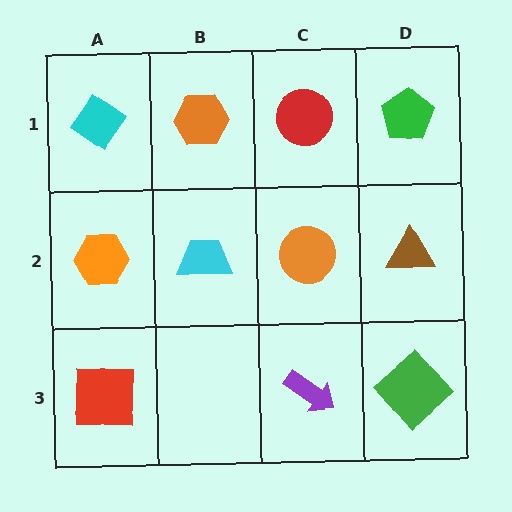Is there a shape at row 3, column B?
No, that cell is empty.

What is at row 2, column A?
An orange hexagon.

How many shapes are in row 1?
4 shapes.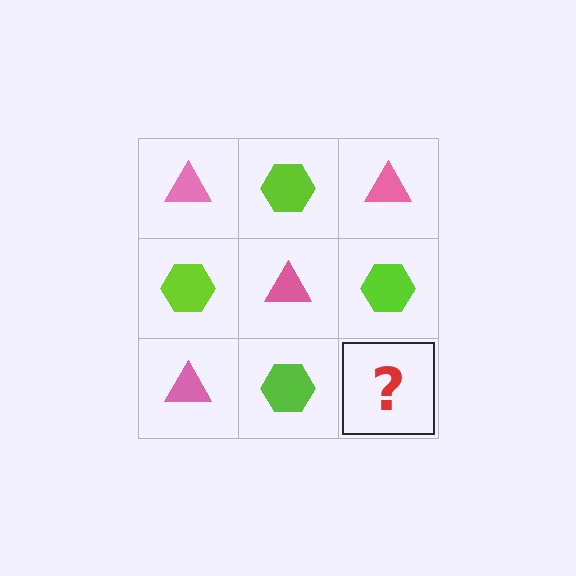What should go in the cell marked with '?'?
The missing cell should contain a pink triangle.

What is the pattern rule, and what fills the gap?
The rule is that it alternates pink triangle and lime hexagon in a checkerboard pattern. The gap should be filled with a pink triangle.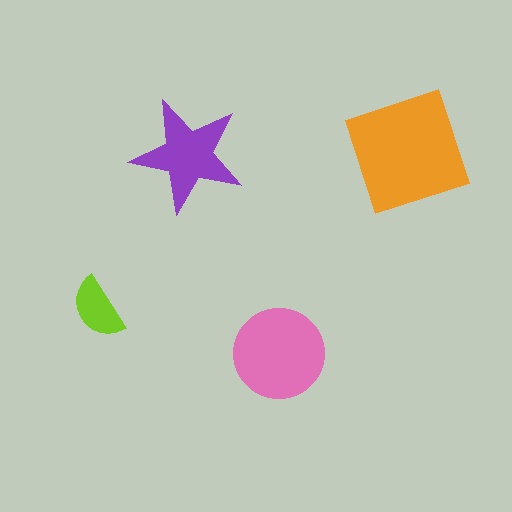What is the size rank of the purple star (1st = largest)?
3rd.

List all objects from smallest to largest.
The lime semicircle, the purple star, the pink circle, the orange square.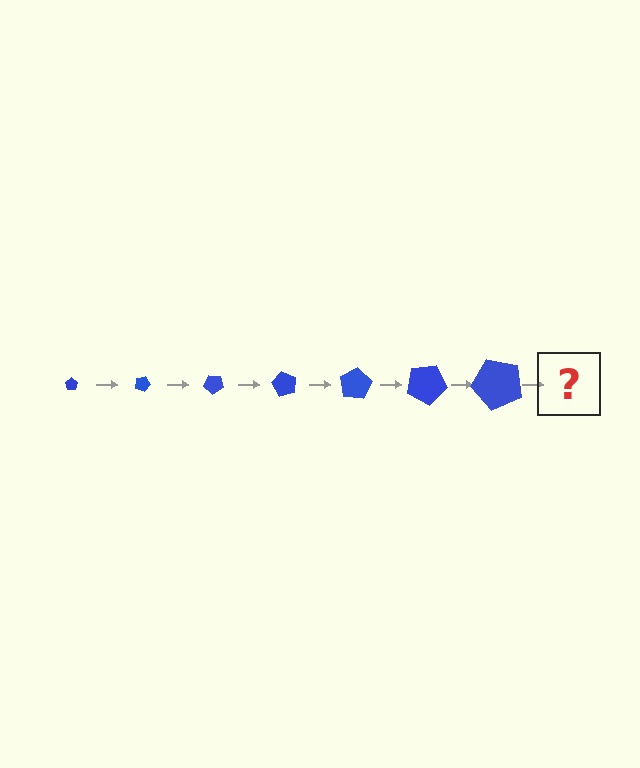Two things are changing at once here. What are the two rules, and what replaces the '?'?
The two rules are that the pentagon grows larger each step and it rotates 20 degrees each step. The '?' should be a pentagon, larger than the previous one and rotated 140 degrees from the start.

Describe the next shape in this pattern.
It should be a pentagon, larger than the previous one and rotated 140 degrees from the start.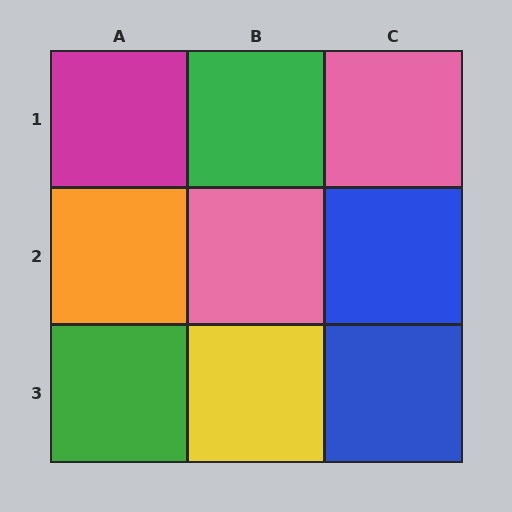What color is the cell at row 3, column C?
Blue.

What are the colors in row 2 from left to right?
Orange, pink, blue.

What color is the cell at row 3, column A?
Green.